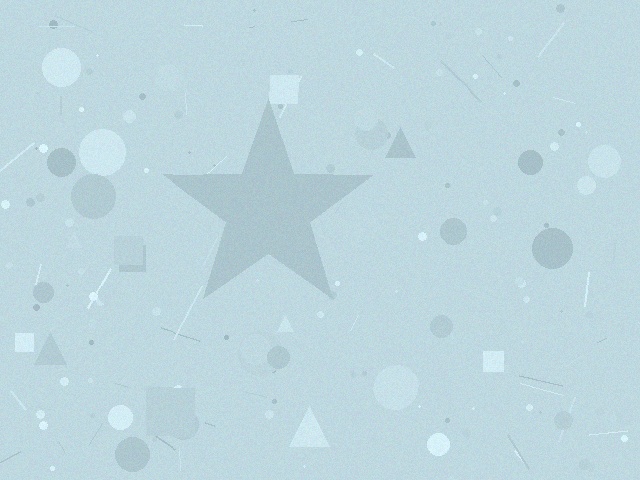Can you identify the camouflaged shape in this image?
The camouflaged shape is a star.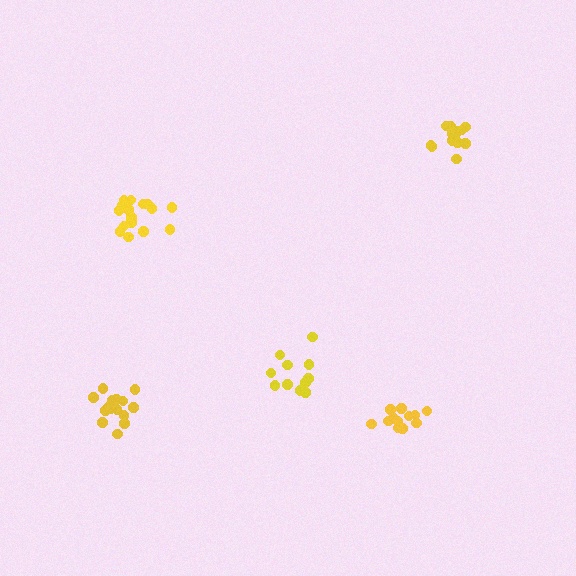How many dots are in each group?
Group 1: 16 dots, Group 2: 12 dots, Group 3: 12 dots, Group 4: 14 dots, Group 5: 16 dots (70 total).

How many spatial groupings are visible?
There are 5 spatial groupings.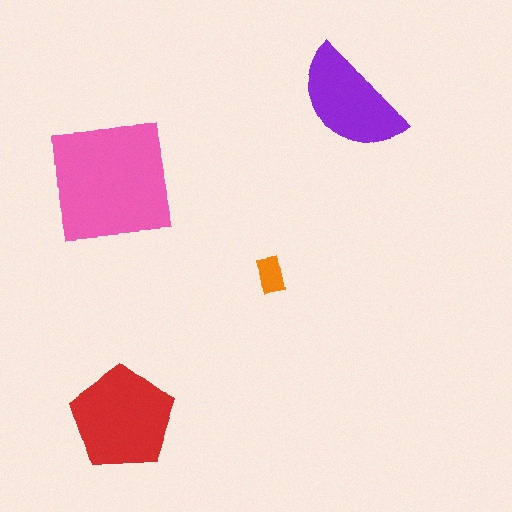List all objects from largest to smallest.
The pink square, the red pentagon, the purple semicircle, the orange rectangle.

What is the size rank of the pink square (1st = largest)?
1st.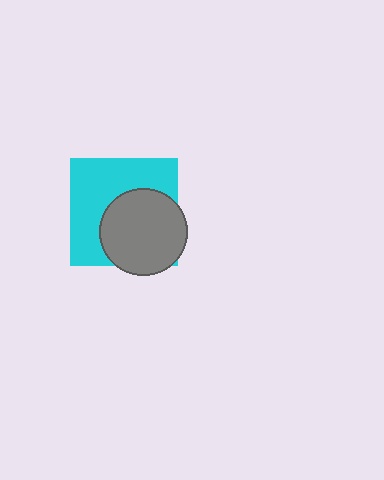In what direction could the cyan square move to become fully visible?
The cyan square could move toward the upper-left. That would shift it out from behind the gray circle entirely.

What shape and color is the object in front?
The object in front is a gray circle.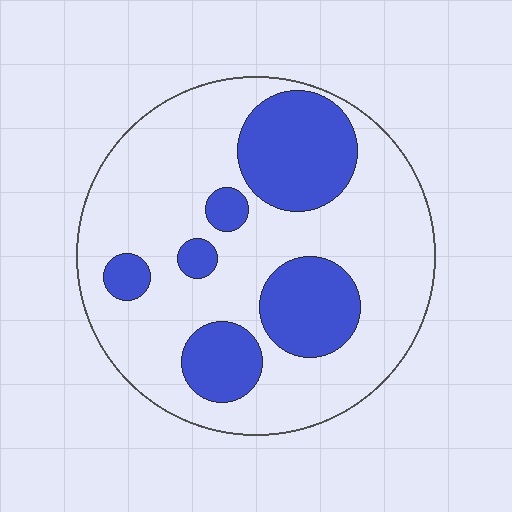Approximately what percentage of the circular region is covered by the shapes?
Approximately 30%.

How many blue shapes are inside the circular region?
6.